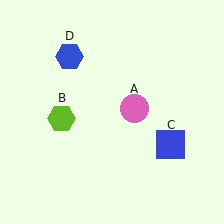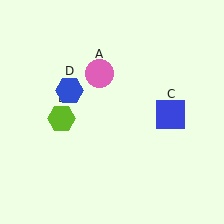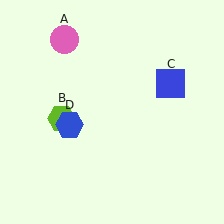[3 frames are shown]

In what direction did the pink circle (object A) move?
The pink circle (object A) moved up and to the left.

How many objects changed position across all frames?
3 objects changed position: pink circle (object A), blue square (object C), blue hexagon (object D).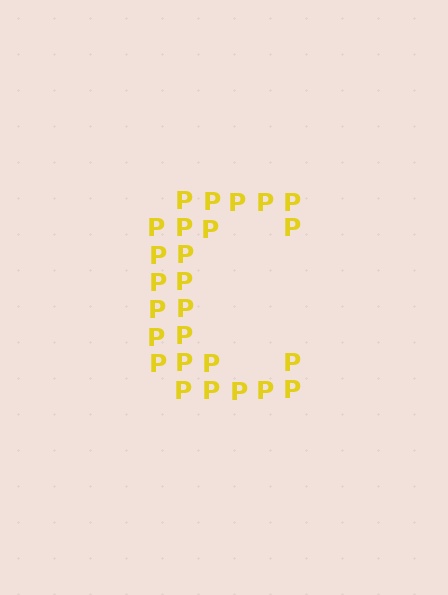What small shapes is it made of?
It is made of small letter P's.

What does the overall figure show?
The overall figure shows the letter C.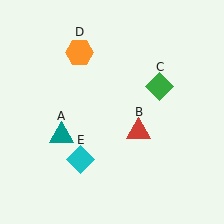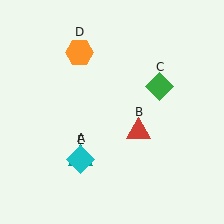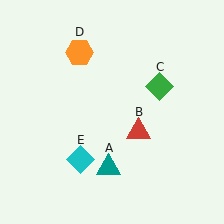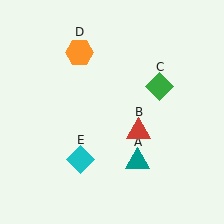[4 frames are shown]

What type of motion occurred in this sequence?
The teal triangle (object A) rotated counterclockwise around the center of the scene.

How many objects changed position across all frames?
1 object changed position: teal triangle (object A).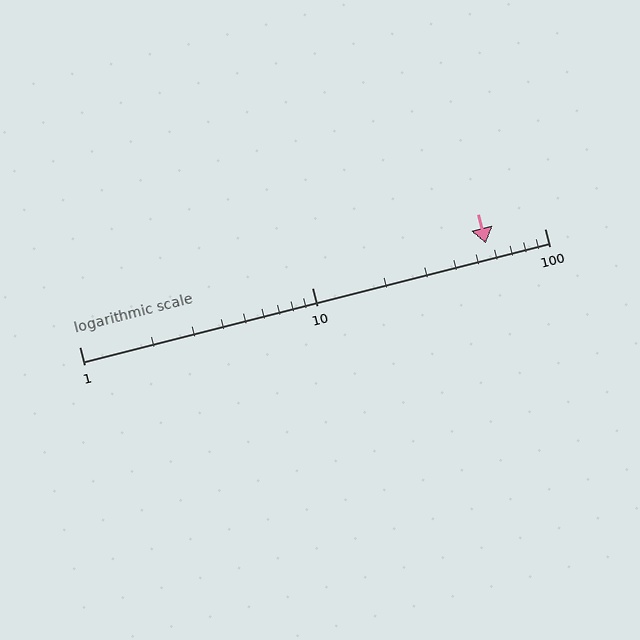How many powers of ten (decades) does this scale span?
The scale spans 2 decades, from 1 to 100.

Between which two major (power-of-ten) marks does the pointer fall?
The pointer is between 10 and 100.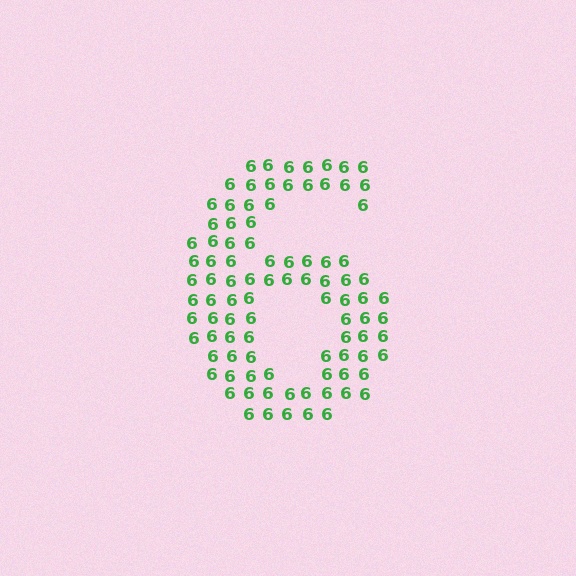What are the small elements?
The small elements are digit 6's.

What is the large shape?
The large shape is the digit 6.